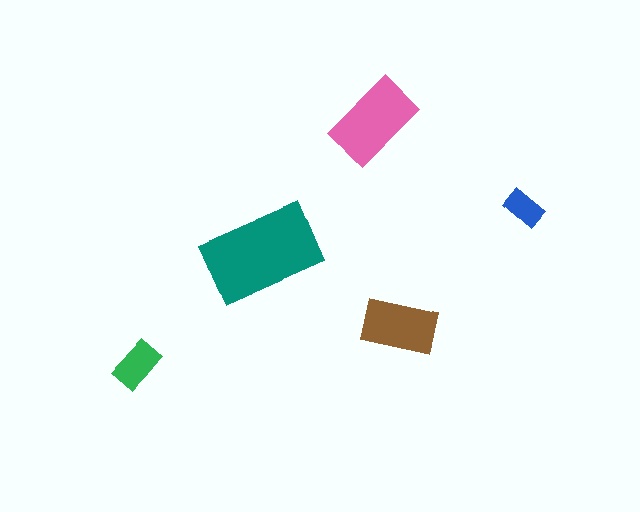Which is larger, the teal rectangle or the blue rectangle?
The teal one.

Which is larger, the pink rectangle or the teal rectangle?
The teal one.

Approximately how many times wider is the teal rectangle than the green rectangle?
About 2.5 times wider.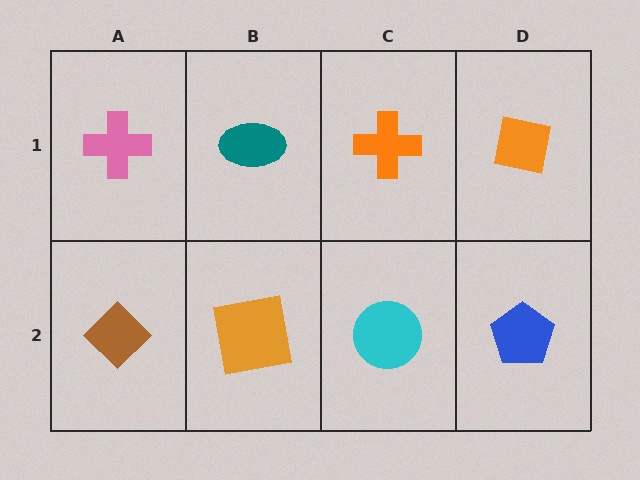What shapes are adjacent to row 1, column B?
An orange square (row 2, column B), a pink cross (row 1, column A), an orange cross (row 1, column C).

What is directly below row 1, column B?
An orange square.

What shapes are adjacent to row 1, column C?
A cyan circle (row 2, column C), a teal ellipse (row 1, column B), an orange square (row 1, column D).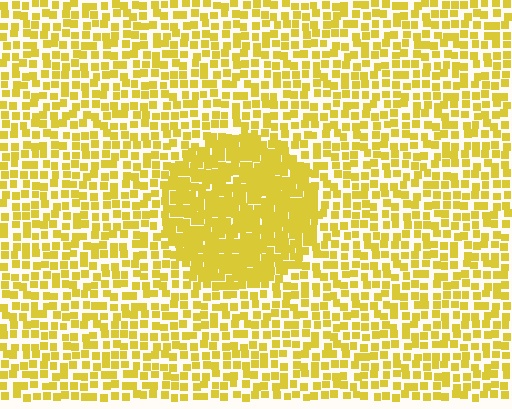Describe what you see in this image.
The image contains small yellow elements arranged at two different densities. A circle-shaped region is visible where the elements are more densely packed than the surrounding area.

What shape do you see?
I see a circle.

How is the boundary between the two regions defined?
The boundary is defined by a change in element density (approximately 2.0x ratio). All elements are the same color, size, and shape.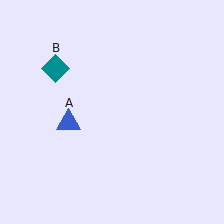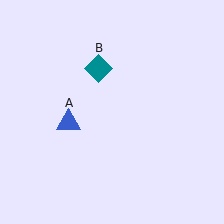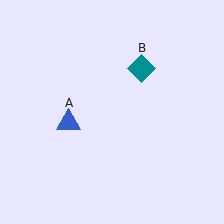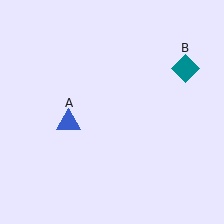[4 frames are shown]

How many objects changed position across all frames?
1 object changed position: teal diamond (object B).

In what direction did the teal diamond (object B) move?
The teal diamond (object B) moved right.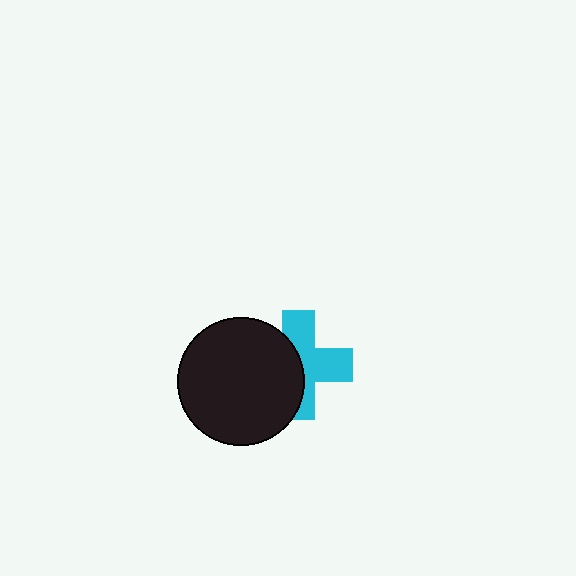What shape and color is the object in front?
The object in front is a black circle.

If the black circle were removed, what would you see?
You would see the complete cyan cross.